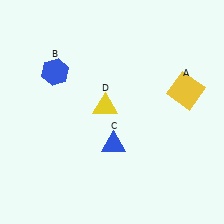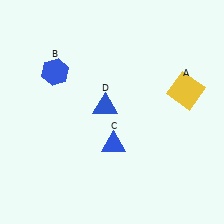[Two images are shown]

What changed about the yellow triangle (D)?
In Image 1, D is yellow. In Image 2, it changed to blue.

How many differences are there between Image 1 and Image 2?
There is 1 difference between the two images.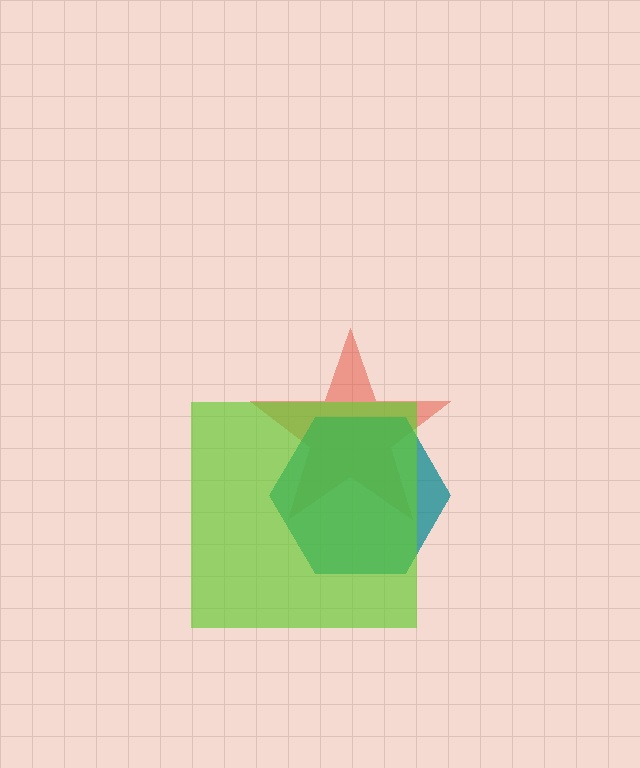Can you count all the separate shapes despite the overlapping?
Yes, there are 3 separate shapes.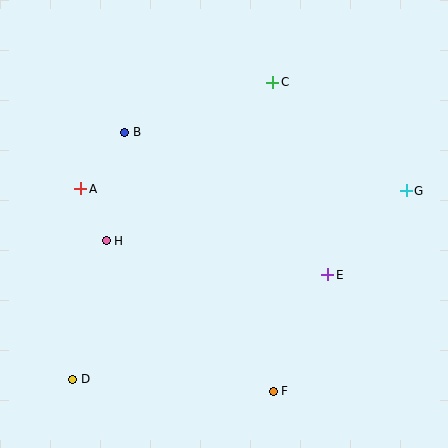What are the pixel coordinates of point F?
Point F is at (273, 391).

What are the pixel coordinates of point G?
Point G is at (406, 191).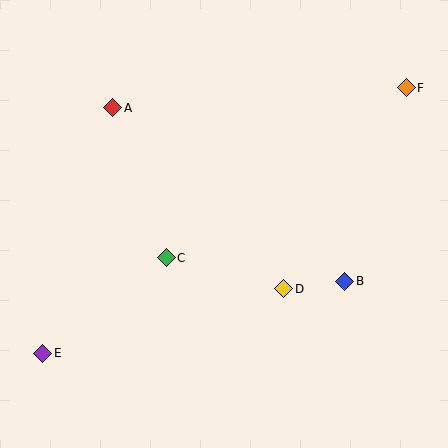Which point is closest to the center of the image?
Point C at (166, 258) is closest to the center.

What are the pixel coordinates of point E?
Point E is at (43, 353).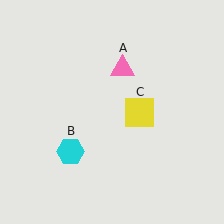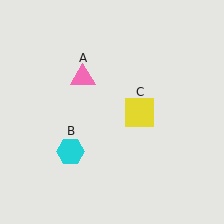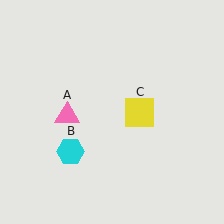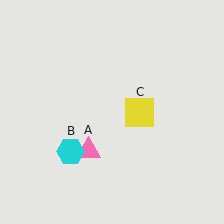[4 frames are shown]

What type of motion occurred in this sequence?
The pink triangle (object A) rotated counterclockwise around the center of the scene.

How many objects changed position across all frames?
1 object changed position: pink triangle (object A).